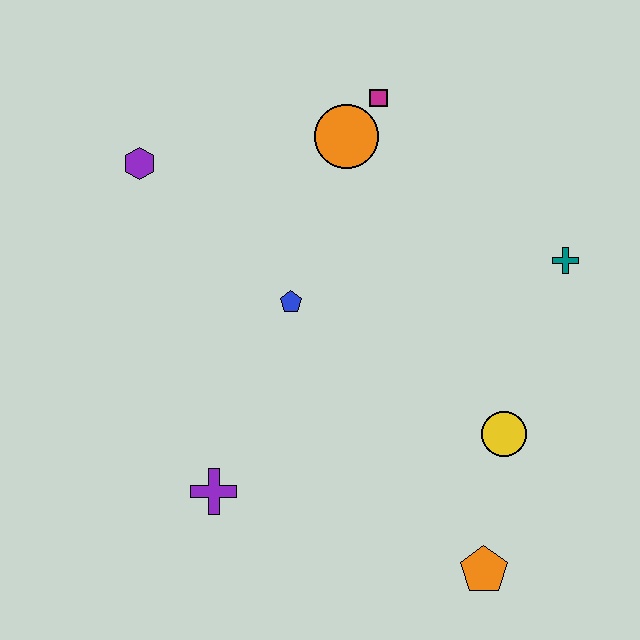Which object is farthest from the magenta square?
The orange pentagon is farthest from the magenta square.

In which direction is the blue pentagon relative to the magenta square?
The blue pentagon is below the magenta square.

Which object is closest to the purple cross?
The blue pentagon is closest to the purple cross.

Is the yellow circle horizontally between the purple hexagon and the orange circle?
No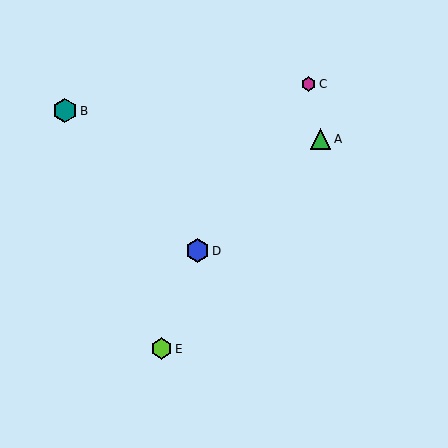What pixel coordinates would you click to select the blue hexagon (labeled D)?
Click at (197, 251) to select the blue hexagon D.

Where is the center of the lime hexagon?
The center of the lime hexagon is at (161, 349).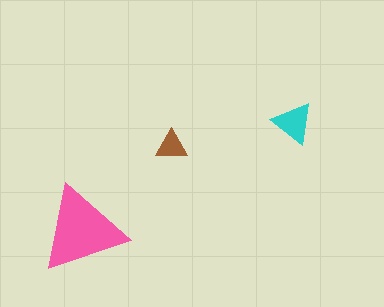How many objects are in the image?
There are 3 objects in the image.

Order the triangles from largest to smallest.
the pink one, the cyan one, the brown one.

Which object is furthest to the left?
The pink triangle is leftmost.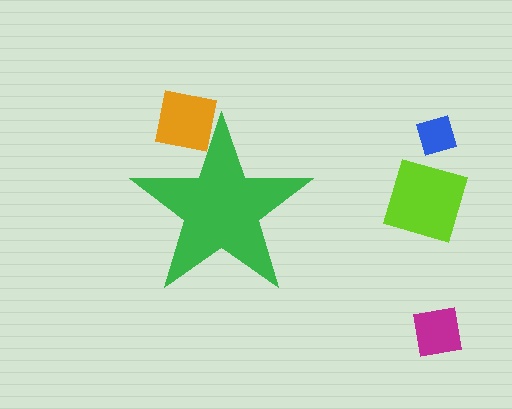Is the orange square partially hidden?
Yes, the orange square is partially hidden behind the green star.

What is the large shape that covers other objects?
A green star.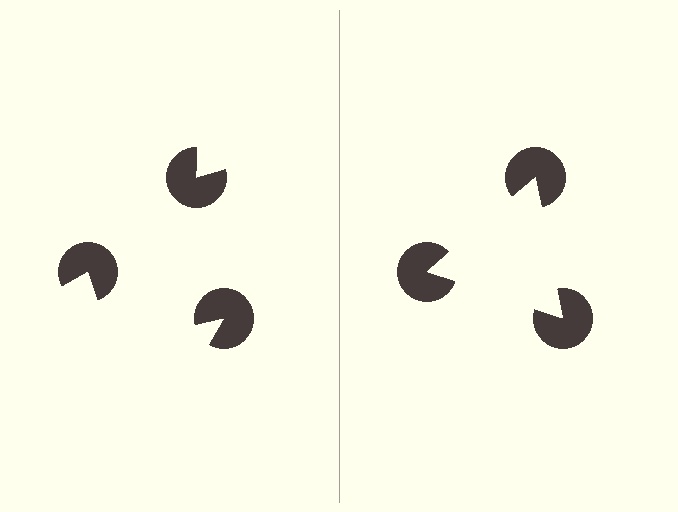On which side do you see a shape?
An illusory triangle appears on the right side. On the left side the wedge cuts are rotated, so no coherent shape forms.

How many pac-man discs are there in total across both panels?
6 — 3 on each side.